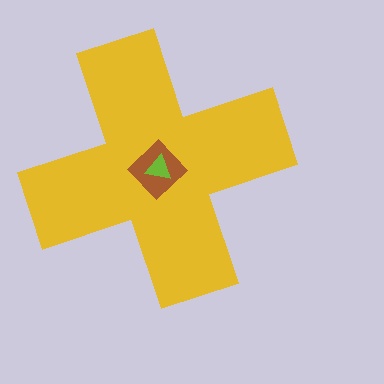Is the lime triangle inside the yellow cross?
Yes.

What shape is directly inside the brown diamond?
The lime triangle.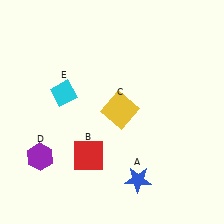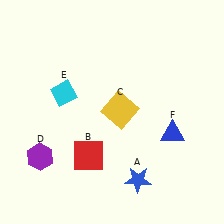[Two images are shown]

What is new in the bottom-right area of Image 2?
A blue triangle (F) was added in the bottom-right area of Image 2.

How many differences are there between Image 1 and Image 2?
There is 1 difference between the two images.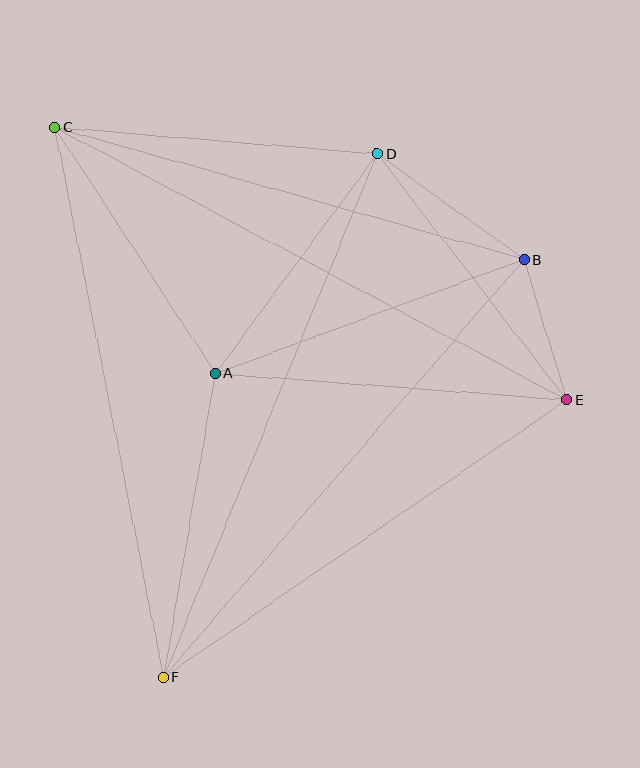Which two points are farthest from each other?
Points C and E are farthest from each other.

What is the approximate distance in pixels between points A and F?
The distance between A and F is approximately 308 pixels.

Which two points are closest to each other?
Points B and E are closest to each other.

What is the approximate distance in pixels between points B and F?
The distance between B and F is approximately 551 pixels.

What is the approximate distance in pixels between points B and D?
The distance between B and D is approximately 181 pixels.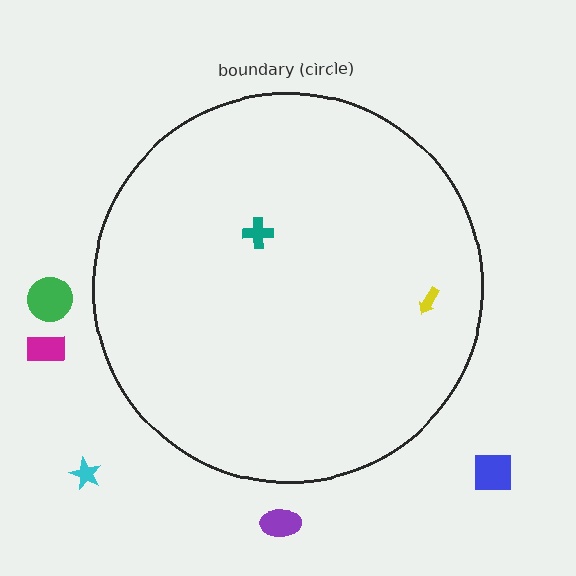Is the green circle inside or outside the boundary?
Outside.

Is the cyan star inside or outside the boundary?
Outside.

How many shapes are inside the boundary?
2 inside, 5 outside.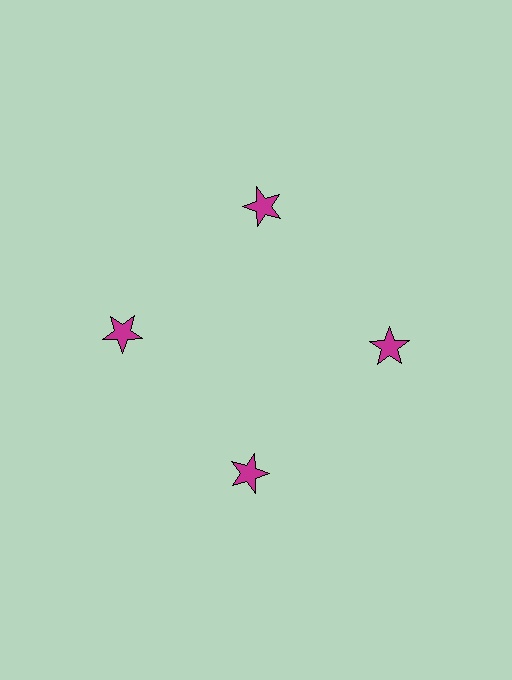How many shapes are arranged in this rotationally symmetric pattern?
There are 4 shapes, arranged in 4 groups of 1.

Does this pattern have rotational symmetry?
Yes, this pattern has 4-fold rotational symmetry. It looks the same after rotating 90 degrees around the center.